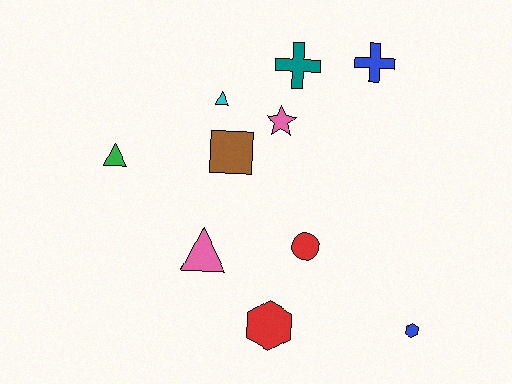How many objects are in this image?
There are 10 objects.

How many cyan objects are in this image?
There is 1 cyan object.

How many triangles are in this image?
There are 3 triangles.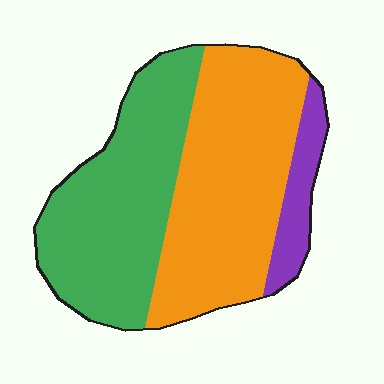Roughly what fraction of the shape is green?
Green takes up about two fifths (2/5) of the shape.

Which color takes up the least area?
Purple, at roughly 10%.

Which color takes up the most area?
Orange, at roughly 50%.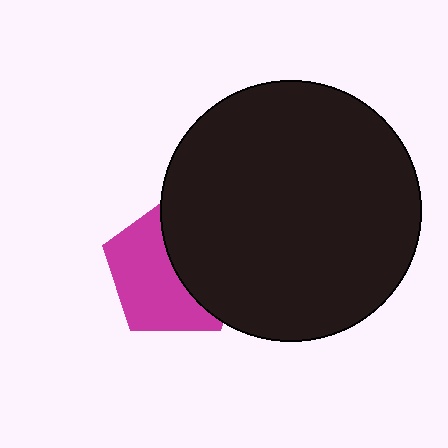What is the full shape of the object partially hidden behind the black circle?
The partially hidden object is a magenta pentagon.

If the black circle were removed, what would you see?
You would see the complete magenta pentagon.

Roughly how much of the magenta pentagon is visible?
About half of it is visible (roughly 54%).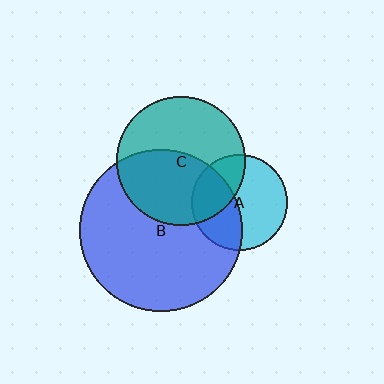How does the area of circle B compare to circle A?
Approximately 2.9 times.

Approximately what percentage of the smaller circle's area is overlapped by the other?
Approximately 40%.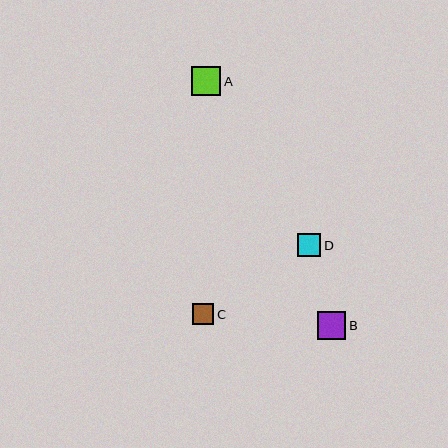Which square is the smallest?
Square C is the smallest with a size of approximately 21 pixels.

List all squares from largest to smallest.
From largest to smallest: A, B, D, C.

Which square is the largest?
Square A is the largest with a size of approximately 29 pixels.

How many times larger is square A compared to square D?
Square A is approximately 1.2 times the size of square D.